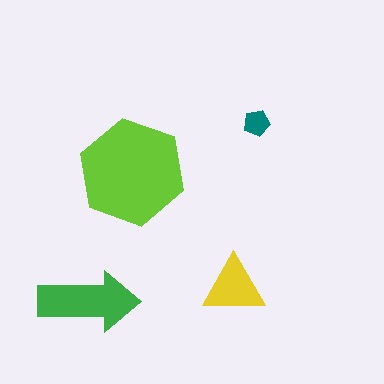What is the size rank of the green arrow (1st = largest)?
2nd.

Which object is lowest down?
The green arrow is bottommost.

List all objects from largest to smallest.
The lime hexagon, the green arrow, the yellow triangle, the teal pentagon.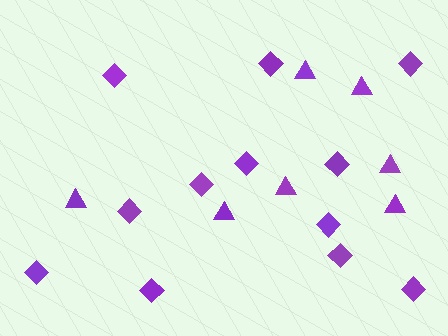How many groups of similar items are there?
There are 2 groups: one group of triangles (7) and one group of diamonds (12).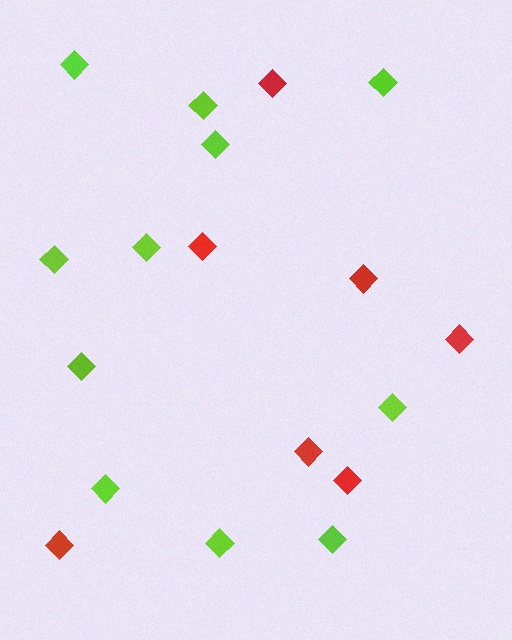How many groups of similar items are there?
There are 2 groups: one group of lime diamonds (11) and one group of red diamonds (7).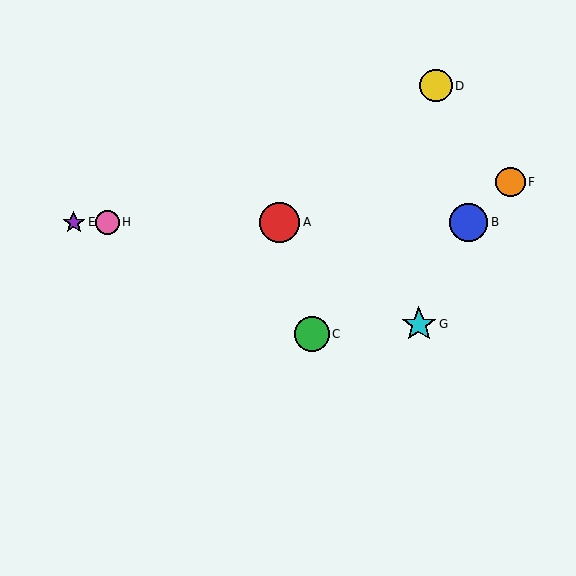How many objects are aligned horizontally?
4 objects (A, B, E, H) are aligned horizontally.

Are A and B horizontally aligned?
Yes, both are at y≈222.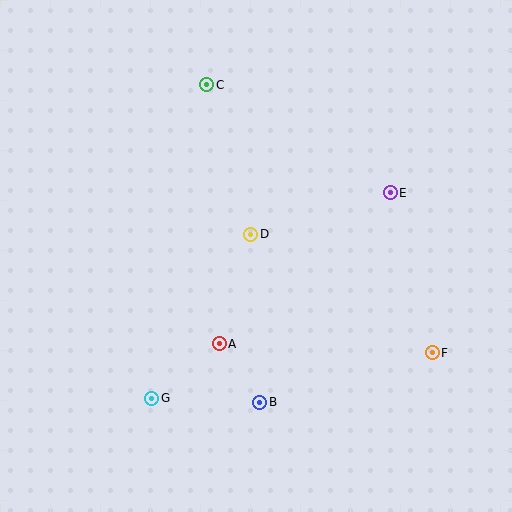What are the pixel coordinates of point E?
Point E is at (390, 193).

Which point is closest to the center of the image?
Point D at (251, 234) is closest to the center.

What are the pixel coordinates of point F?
Point F is at (432, 353).